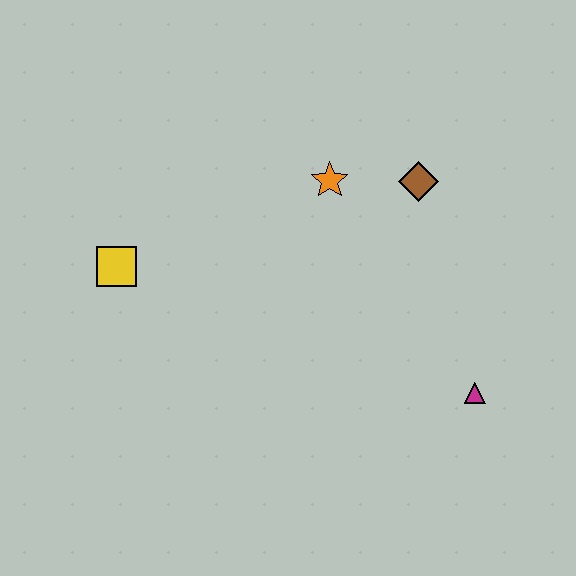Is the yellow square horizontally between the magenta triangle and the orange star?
No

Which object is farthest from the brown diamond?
The yellow square is farthest from the brown diamond.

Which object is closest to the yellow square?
The orange star is closest to the yellow square.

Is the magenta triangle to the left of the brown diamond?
No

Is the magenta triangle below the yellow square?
Yes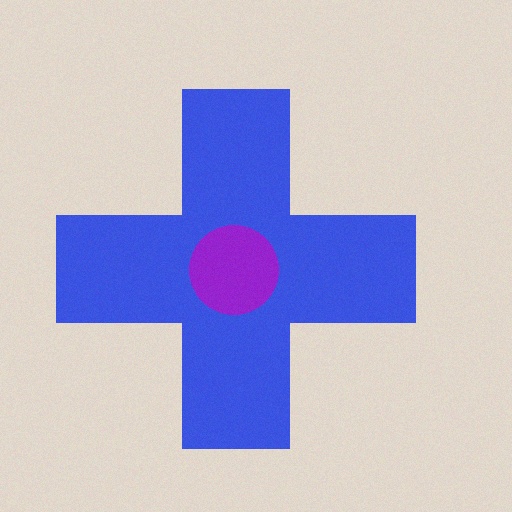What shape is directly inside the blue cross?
The purple circle.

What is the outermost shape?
The blue cross.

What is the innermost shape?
The purple circle.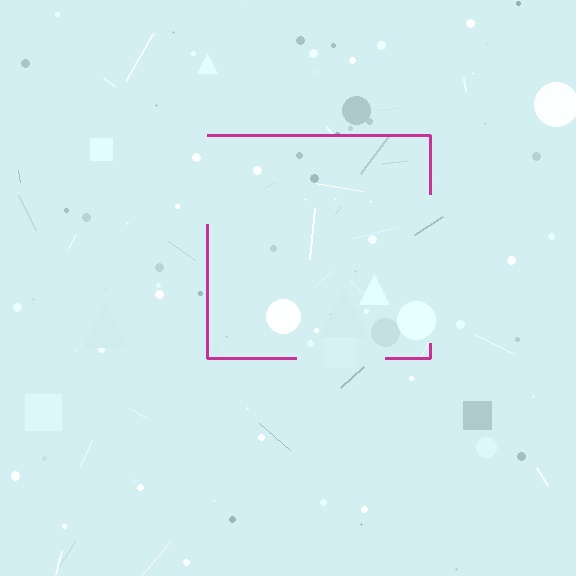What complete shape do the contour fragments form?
The contour fragments form a square.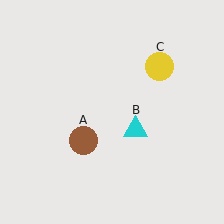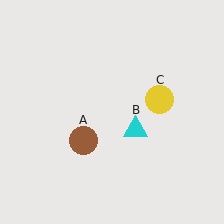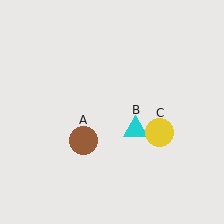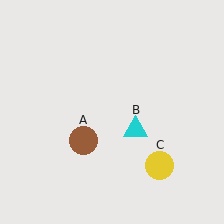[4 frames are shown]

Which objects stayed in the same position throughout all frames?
Brown circle (object A) and cyan triangle (object B) remained stationary.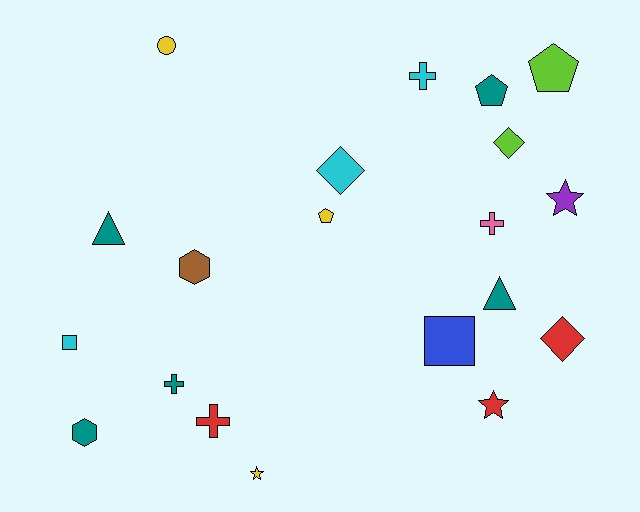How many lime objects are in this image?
There are 2 lime objects.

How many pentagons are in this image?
There are 3 pentagons.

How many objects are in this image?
There are 20 objects.